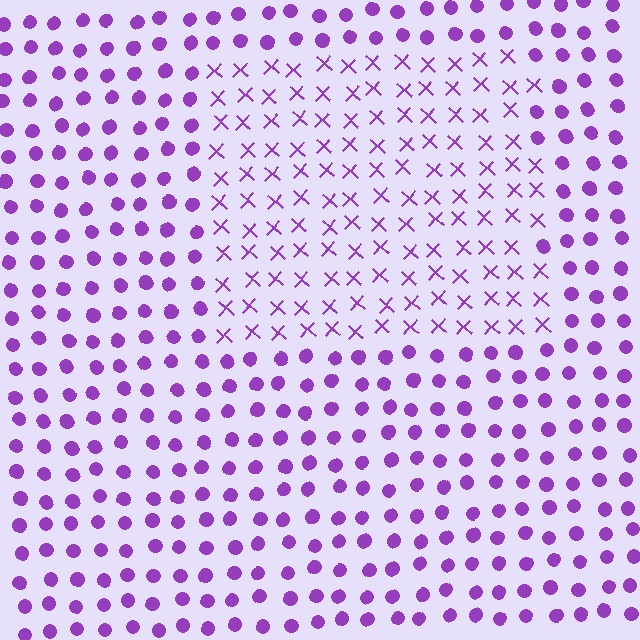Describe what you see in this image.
The image is filled with small purple elements arranged in a uniform grid. A rectangle-shaped region contains X marks, while the surrounding area contains circles. The boundary is defined purely by the change in element shape.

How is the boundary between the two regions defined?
The boundary is defined by a change in element shape: X marks inside vs. circles outside. All elements share the same color and spacing.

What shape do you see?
I see a rectangle.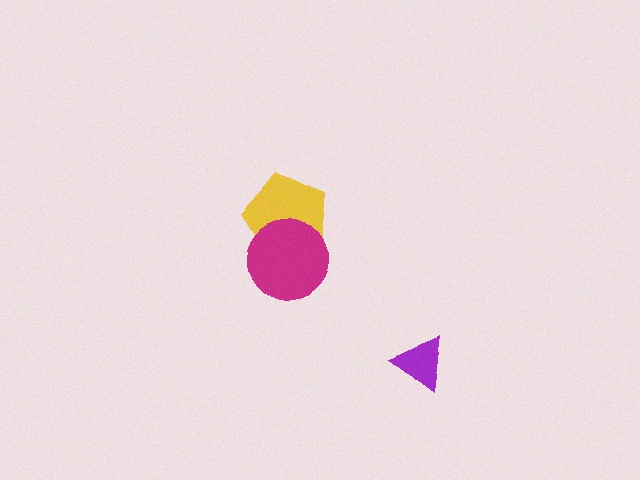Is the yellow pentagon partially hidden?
Yes, it is partially covered by another shape.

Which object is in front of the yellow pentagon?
The magenta circle is in front of the yellow pentagon.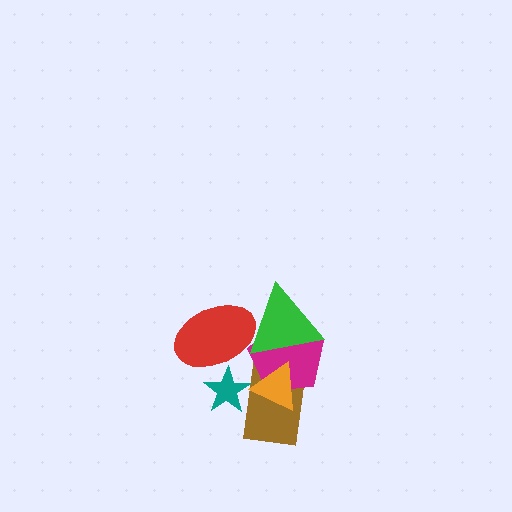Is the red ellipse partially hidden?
Yes, it is partially covered by another shape.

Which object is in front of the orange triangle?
The green triangle is in front of the orange triangle.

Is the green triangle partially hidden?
No, no other shape covers it.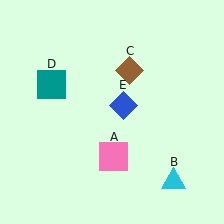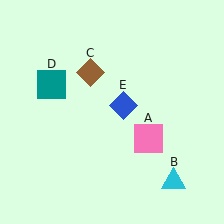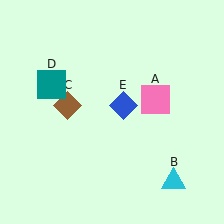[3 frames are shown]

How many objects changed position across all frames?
2 objects changed position: pink square (object A), brown diamond (object C).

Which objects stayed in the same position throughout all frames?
Cyan triangle (object B) and teal square (object D) and blue diamond (object E) remained stationary.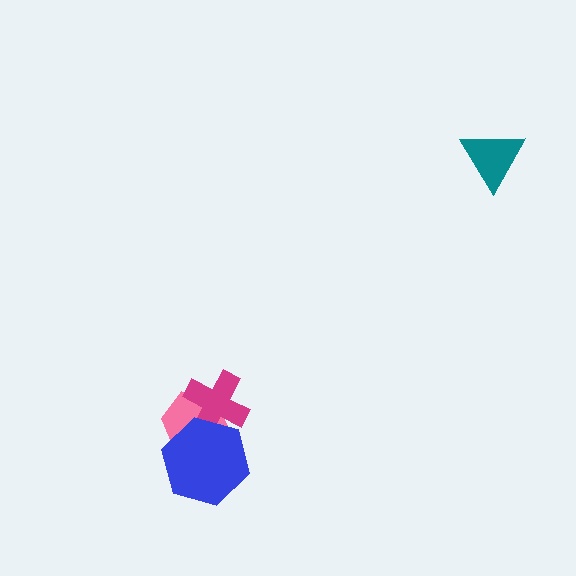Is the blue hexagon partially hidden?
No, no other shape covers it.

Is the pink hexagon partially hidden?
Yes, it is partially covered by another shape.